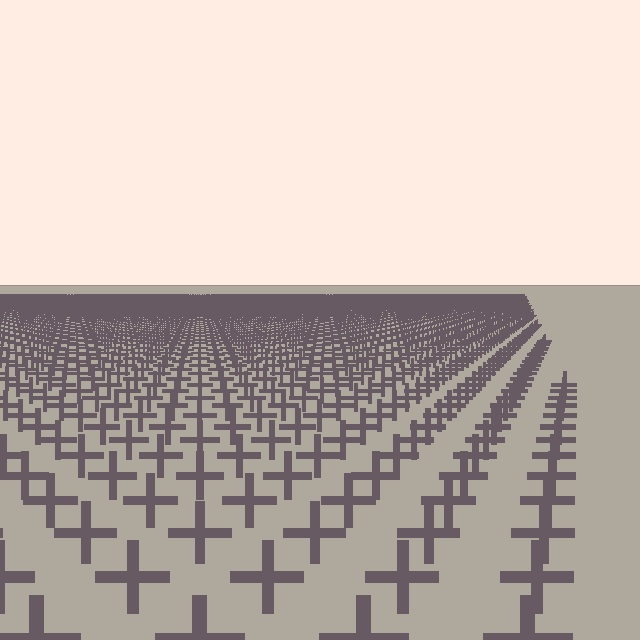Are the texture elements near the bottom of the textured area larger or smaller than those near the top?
Larger. Near the bottom, elements are closer to the viewer and appear at a bigger on-screen size.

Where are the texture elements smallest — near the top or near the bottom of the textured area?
Near the top.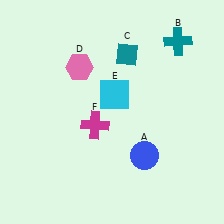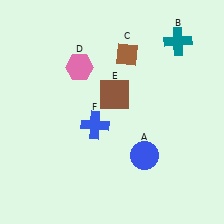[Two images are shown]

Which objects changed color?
C changed from teal to brown. E changed from cyan to brown. F changed from magenta to blue.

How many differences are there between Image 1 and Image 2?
There are 3 differences between the two images.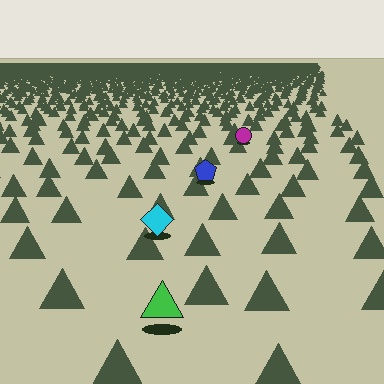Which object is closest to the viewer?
The green triangle is closest. The texture marks near it are larger and more spread out.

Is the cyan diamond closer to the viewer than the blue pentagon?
Yes. The cyan diamond is closer — you can tell from the texture gradient: the ground texture is coarser near it.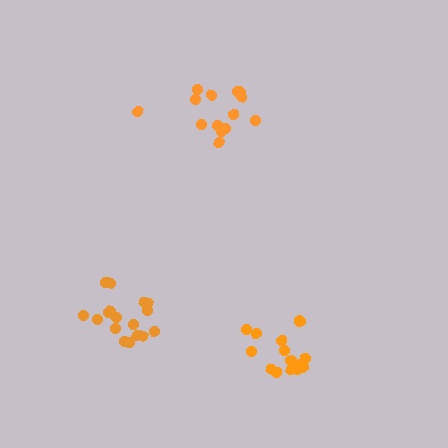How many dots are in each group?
Group 1: 17 dots, Group 2: 15 dots, Group 3: 14 dots (46 total).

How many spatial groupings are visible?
There are 3 spatial groupings.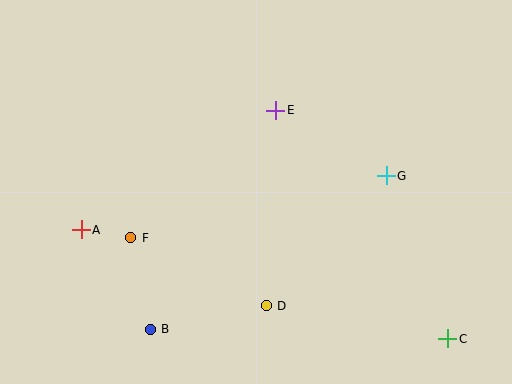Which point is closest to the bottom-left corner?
Point B is closest to the bottom-left corner.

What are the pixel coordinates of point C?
Point C is at (448, 339).